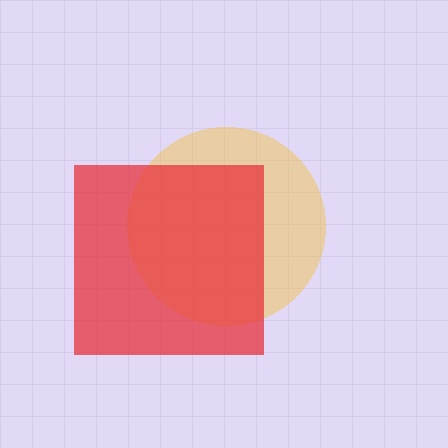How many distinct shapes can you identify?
There are 2 distinct shapes: a yellow circle, a red square.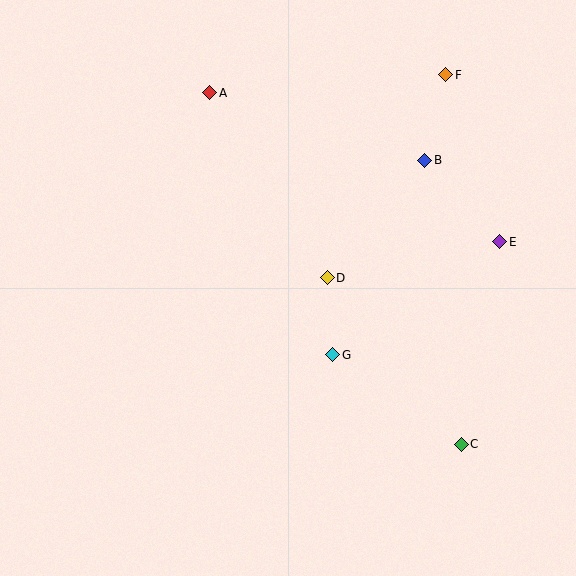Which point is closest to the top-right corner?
Point F is closest to the top-right corner.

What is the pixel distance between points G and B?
The distance between G and B is 215 pixels.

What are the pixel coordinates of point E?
Point E is at (500, 242).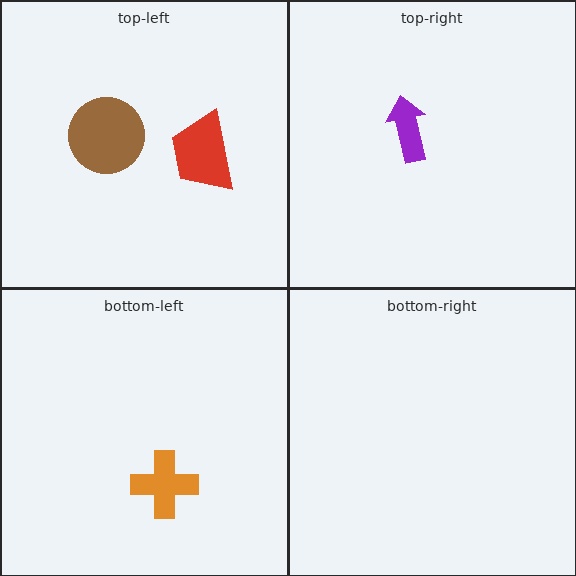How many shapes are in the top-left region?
2.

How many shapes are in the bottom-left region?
1.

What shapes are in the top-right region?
The purple arrow.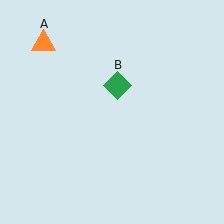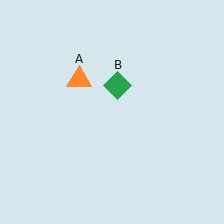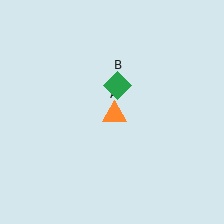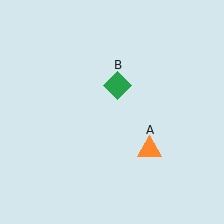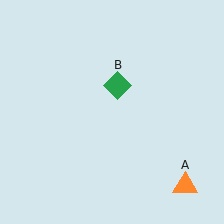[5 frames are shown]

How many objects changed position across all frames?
1 object changed position: orange triangle (object A).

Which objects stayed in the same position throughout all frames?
Green diamond (object B) remained stationary.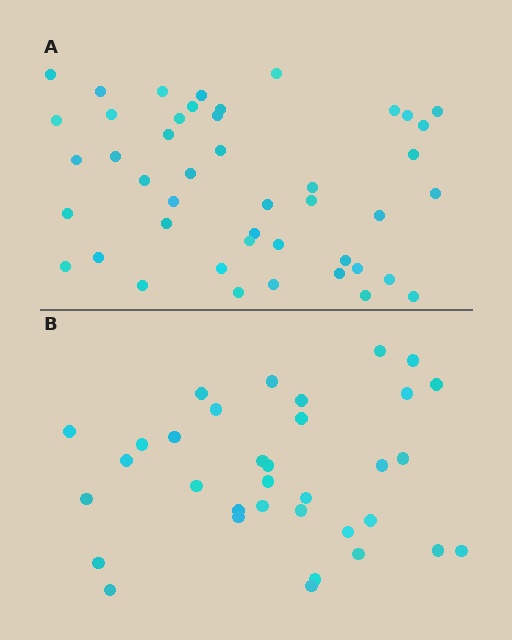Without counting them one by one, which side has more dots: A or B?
Region A (the top region) has more dots.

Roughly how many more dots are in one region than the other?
Region A has roughly 12 or so more dots than region B.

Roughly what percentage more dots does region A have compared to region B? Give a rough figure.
About 30% more.